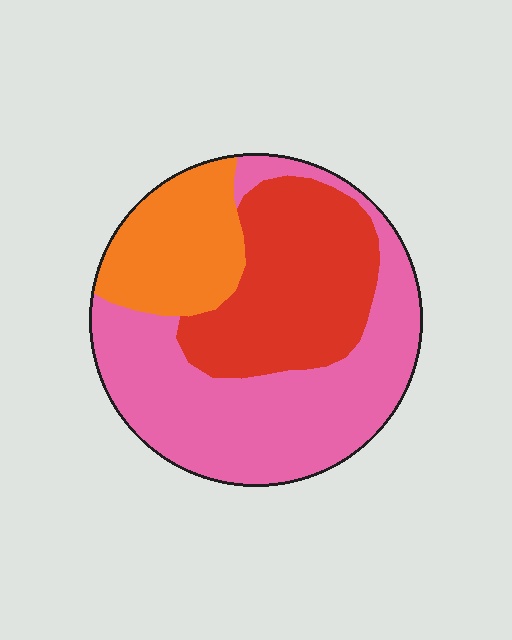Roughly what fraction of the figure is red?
Red takes up about one third (1/3) of the figure.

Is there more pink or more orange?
Pink.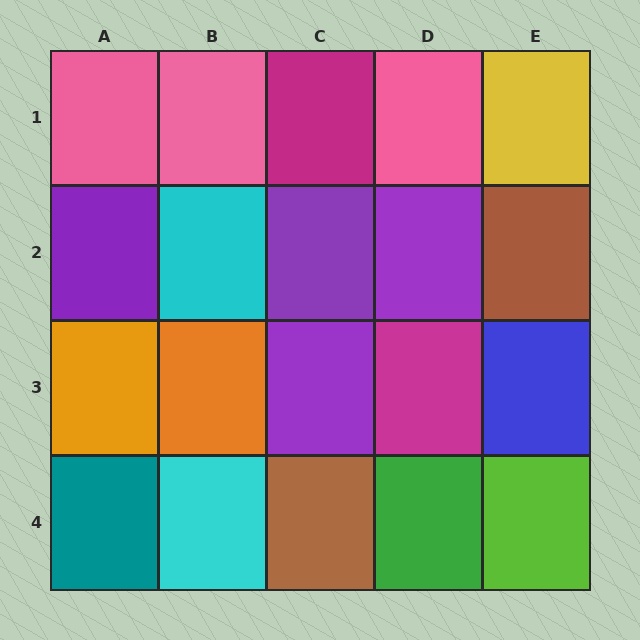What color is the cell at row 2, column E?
Brown.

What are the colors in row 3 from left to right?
Orange, orange, purple, magenta, blue.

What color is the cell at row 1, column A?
Pink.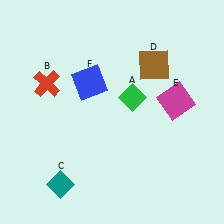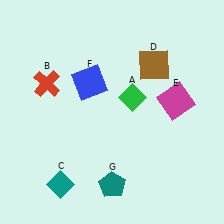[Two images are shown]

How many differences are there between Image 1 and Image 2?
There is 1 difference between the two images.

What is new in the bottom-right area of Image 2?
A teal pentagon (G) was added in the bottom-right area of Image 2.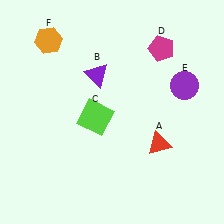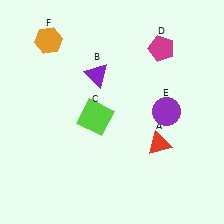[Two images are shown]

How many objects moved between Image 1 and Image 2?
1 object moved between the two images.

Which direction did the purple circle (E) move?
The purple circle (E) moved down.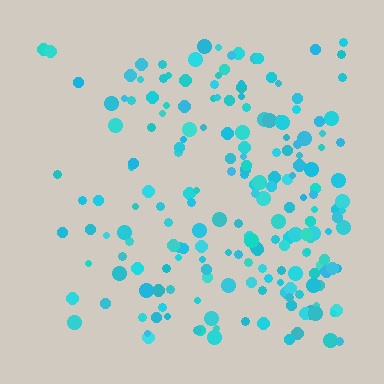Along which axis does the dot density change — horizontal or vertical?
Horizontal.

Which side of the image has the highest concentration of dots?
The right.